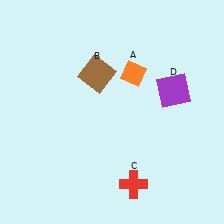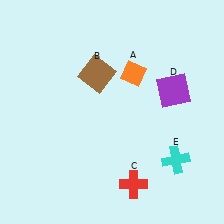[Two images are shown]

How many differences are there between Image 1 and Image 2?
There is 1 difference between the two images.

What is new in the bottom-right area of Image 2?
A cyan cross (E) was added in the bottom-right area of Image 2.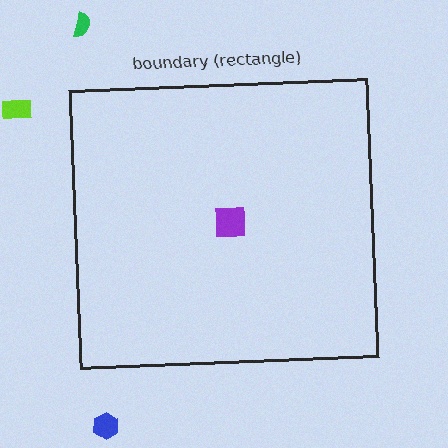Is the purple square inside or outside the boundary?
Inside.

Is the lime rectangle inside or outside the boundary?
Outside.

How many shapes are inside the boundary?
1 inside, 3 outside.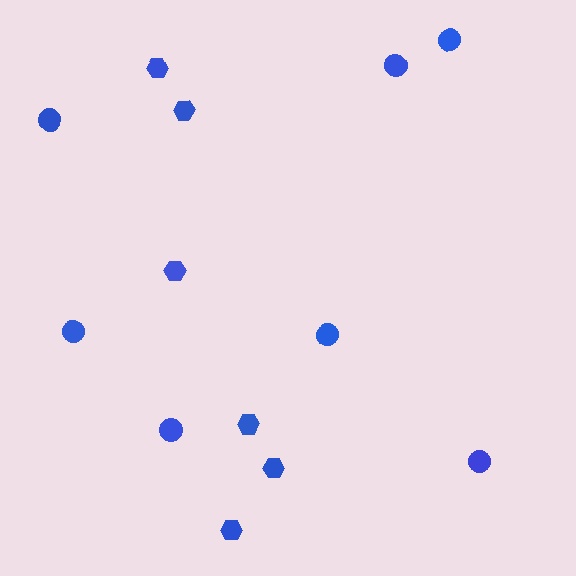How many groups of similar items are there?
There are 2 groups: one group of circles (7) and one group of hexagons (6).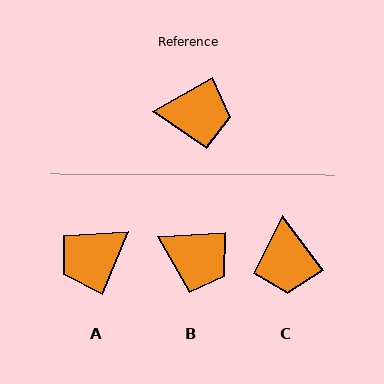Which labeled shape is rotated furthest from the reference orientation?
A, about 142 degrees away.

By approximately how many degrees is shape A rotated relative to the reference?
Approximately 142 degrees clockwise.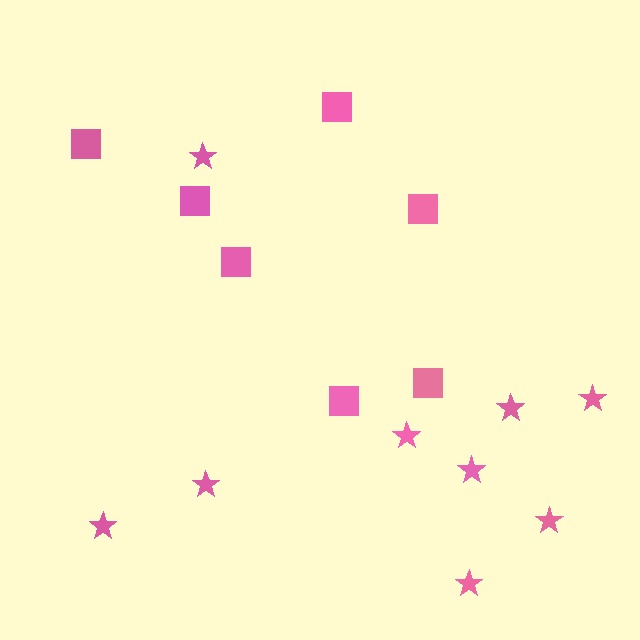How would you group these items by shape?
There are 2 groups: one group of stars (9) and one group of squares (7).